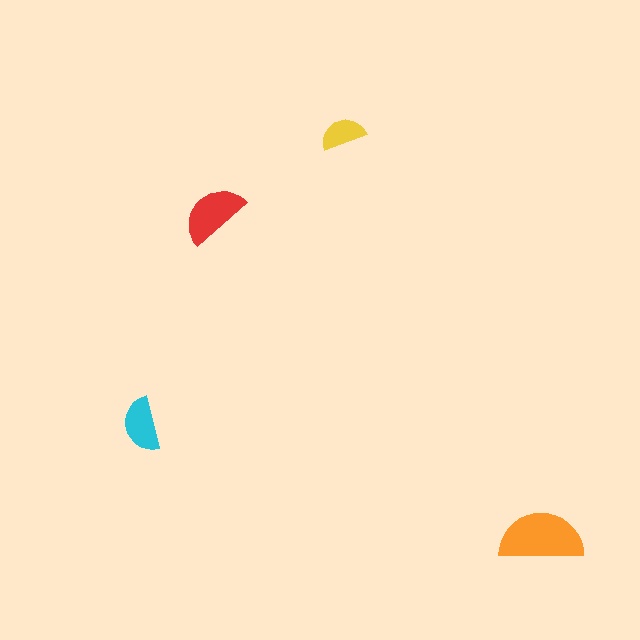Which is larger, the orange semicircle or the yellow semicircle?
The orange one.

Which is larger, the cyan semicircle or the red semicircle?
The red one.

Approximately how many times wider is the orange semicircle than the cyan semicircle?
About 1.5 times wider.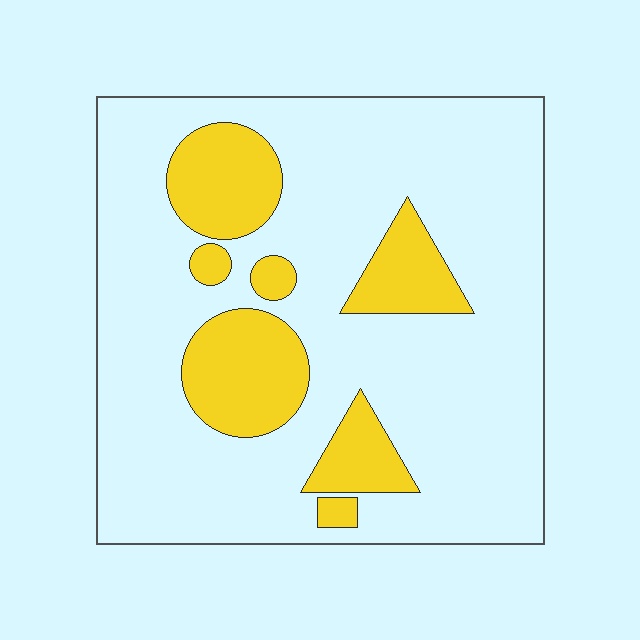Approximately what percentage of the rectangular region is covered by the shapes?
Approximately 20%.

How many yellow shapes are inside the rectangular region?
7.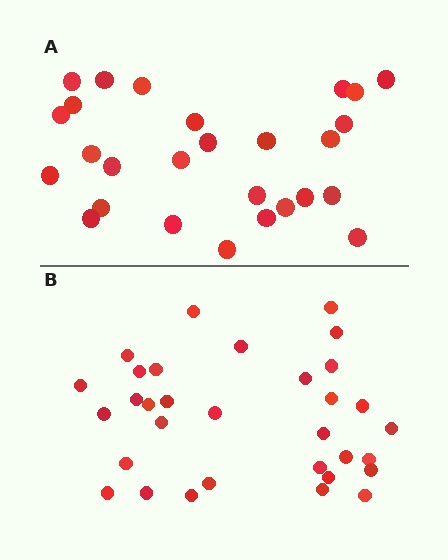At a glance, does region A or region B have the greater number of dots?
Region B (the bottom region) has more dots.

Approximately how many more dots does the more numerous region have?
Region B has about 5 more dots than region A.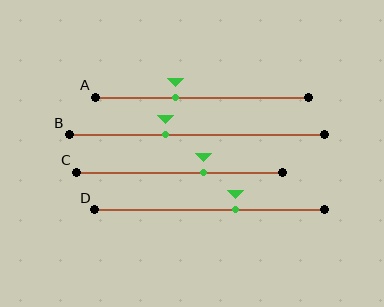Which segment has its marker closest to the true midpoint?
Segment D has its marker closest to the true midpoint.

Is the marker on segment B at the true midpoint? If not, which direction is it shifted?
No, the marker on segment B is shifted to the left by about 12% of the segment length.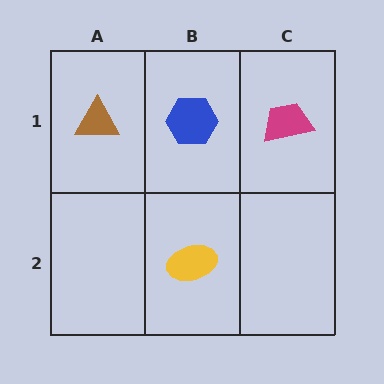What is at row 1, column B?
A blue hexagon.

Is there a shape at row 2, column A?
No, that cell is empty.